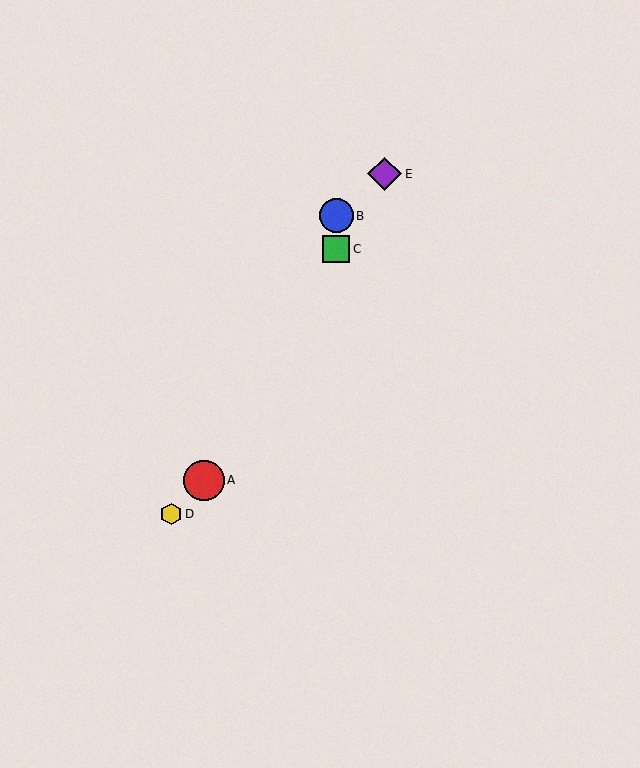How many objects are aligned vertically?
2 objects (B, C) are aligned vertically.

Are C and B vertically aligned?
Yes, both are at x≈336.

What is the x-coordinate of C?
Object C is at x≈336.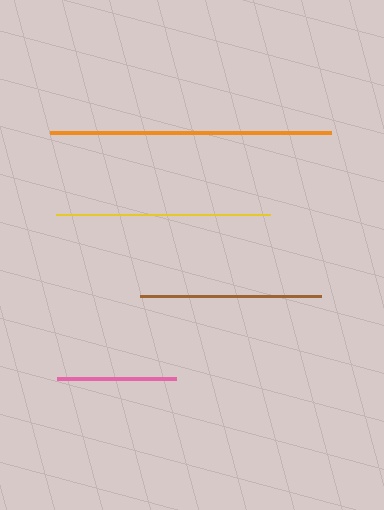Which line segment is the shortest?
The pink line is the shortest at approximately 120 pixels.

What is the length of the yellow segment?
The yellow segment is approximately 214 pixels long.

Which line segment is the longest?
The orange line is the longest at approximately 280 pixels.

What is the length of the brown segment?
The brown segment is approximately 181 pixels long.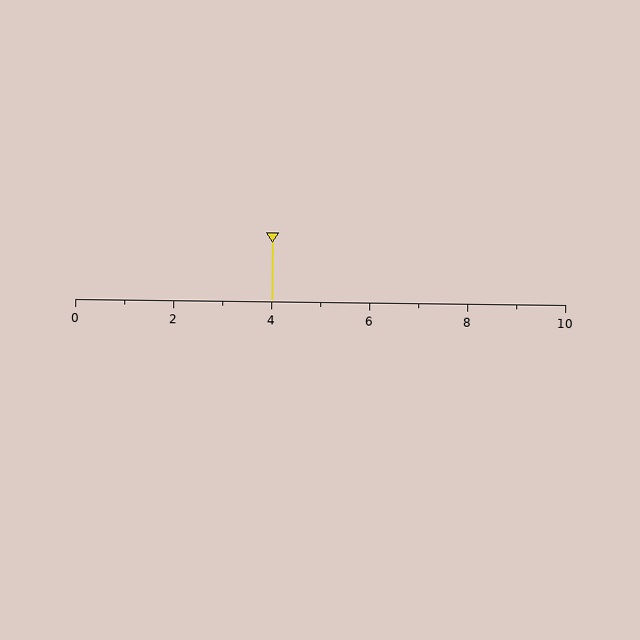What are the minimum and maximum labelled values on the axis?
The axis runs from 0 to 10.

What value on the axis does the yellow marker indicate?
The marker indicates approximately 4.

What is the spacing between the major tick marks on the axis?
The major ticks are spaced 2 apart.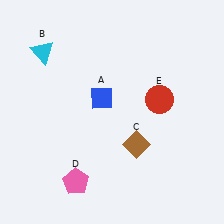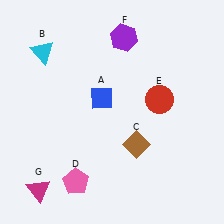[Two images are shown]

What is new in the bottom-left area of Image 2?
A magenta triangle (G) was added in the bottom-left area of Image 2.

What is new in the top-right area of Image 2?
A purple hexagon (F) was added in the top-right area of Image 2.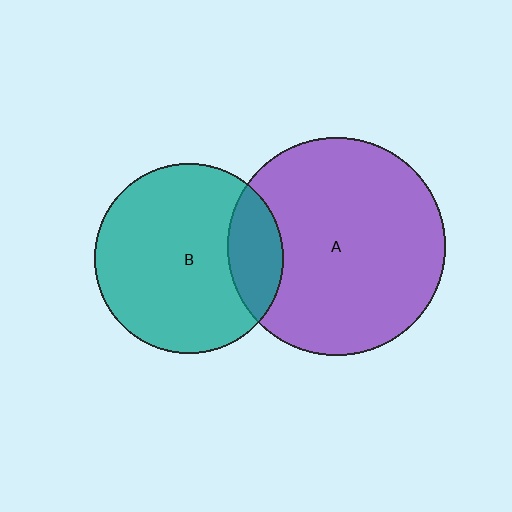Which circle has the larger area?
Circle A (purple).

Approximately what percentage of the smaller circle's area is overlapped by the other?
Approximately 20%.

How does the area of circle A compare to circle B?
Approximately 1.3 times.